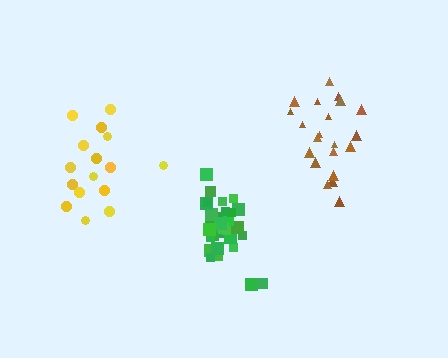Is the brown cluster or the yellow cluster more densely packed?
Brown.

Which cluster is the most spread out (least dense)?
Yellow.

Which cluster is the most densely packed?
Green.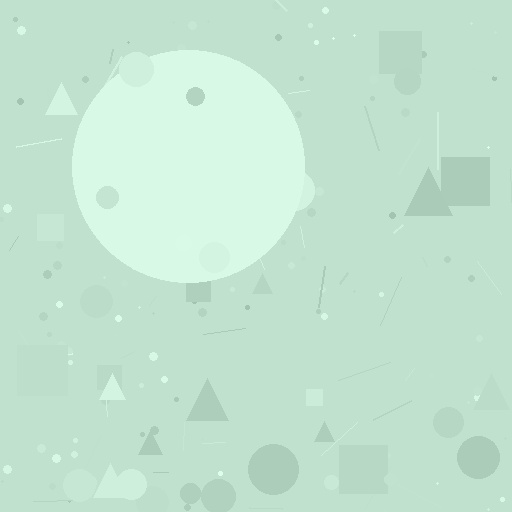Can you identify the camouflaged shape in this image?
The camouflaged shape is a circle.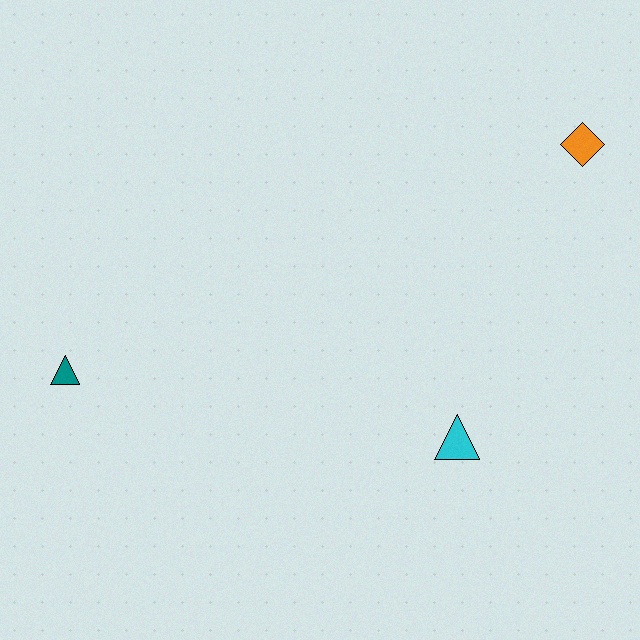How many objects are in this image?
There are 3 objects.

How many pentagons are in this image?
There are no pentagons.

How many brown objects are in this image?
There are no brown objects.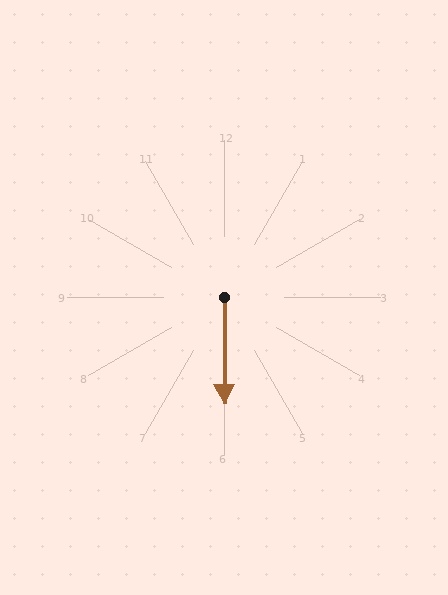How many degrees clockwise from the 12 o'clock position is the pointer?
Approximately 180 degrees.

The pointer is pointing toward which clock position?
Roughly 6 o'clock.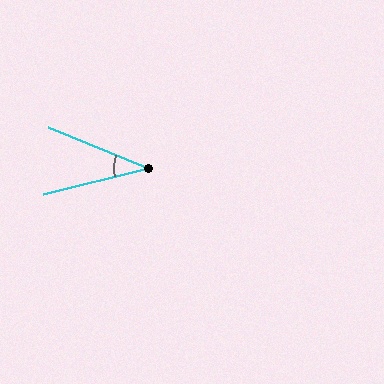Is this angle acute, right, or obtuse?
It is acute.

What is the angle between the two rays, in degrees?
Approximately 36 degrees.